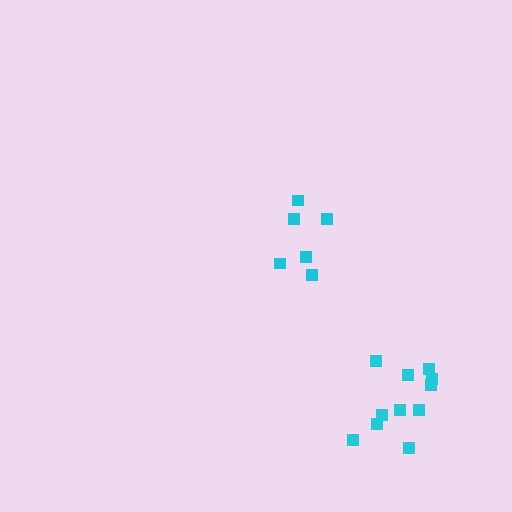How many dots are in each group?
Group 1: 11 dots, Group 2: 6 dots (17 total).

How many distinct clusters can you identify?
There are 2 distinct clusters.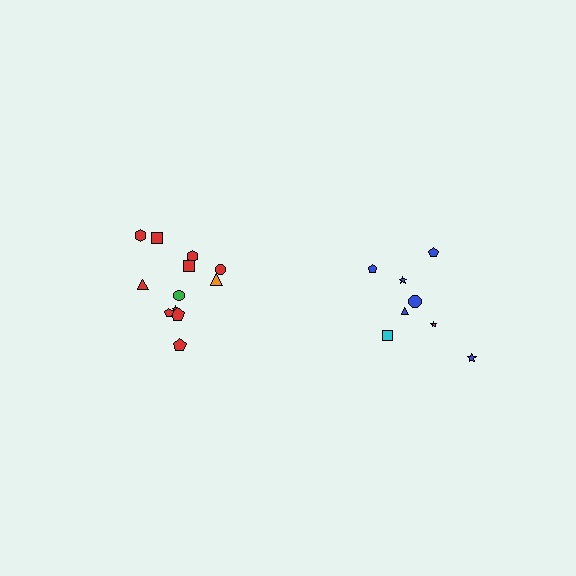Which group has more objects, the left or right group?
The left group.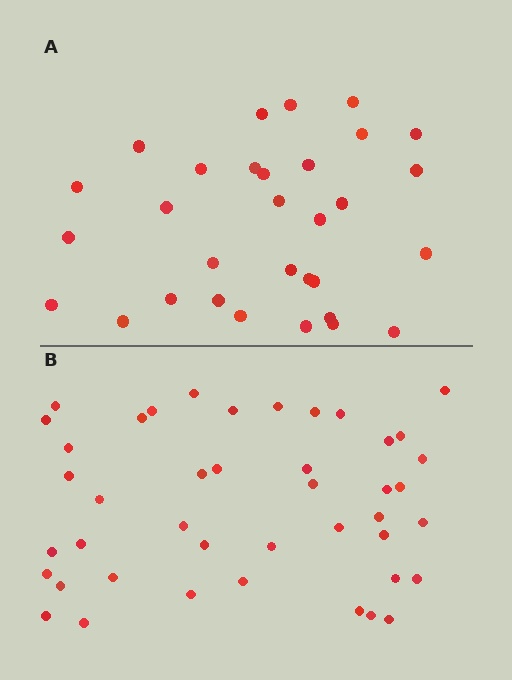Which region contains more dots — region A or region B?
Region B (the bottom region) has more dots.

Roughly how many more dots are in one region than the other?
Region B has roughly 12 or so more dots than region A.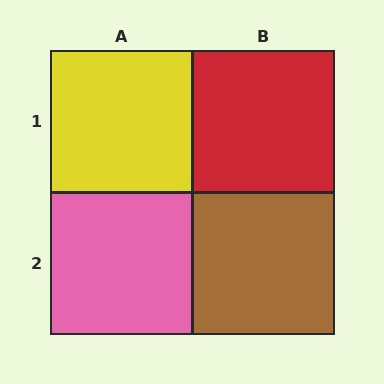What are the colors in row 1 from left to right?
Yellow, red.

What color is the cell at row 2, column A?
Pink.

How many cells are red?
1 cell is red.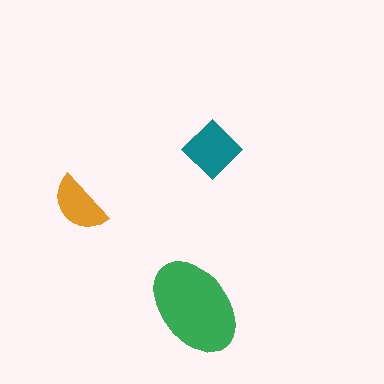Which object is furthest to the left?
The orange semicircle is leftmost.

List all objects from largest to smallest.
The green ellipse, the teal diamond, the orange semicircle.